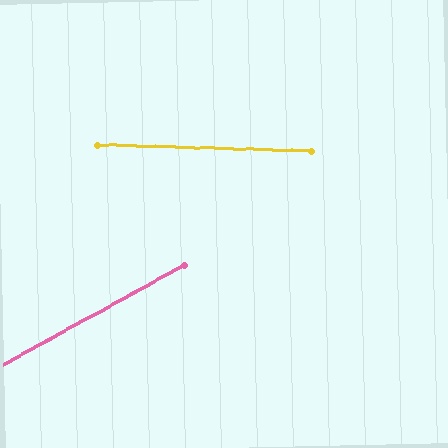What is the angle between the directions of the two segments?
Approximately 30 degrees.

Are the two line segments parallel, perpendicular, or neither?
Neither parallel nor perpendicular — they differ by about 30°.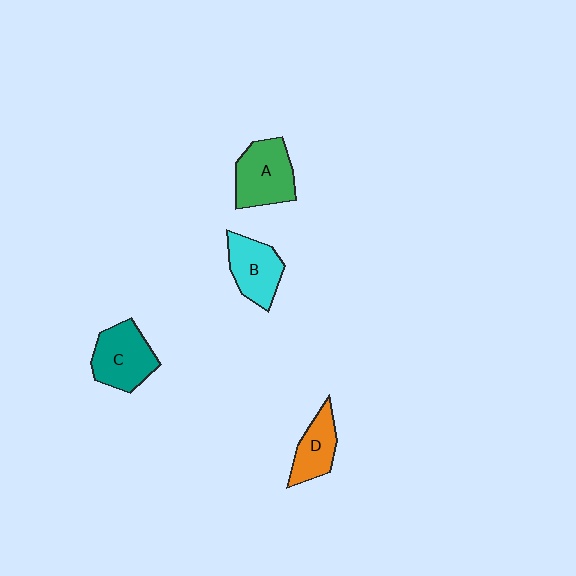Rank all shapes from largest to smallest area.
From largest to smallest: A (green), C (teal), B (cyan), D (orange).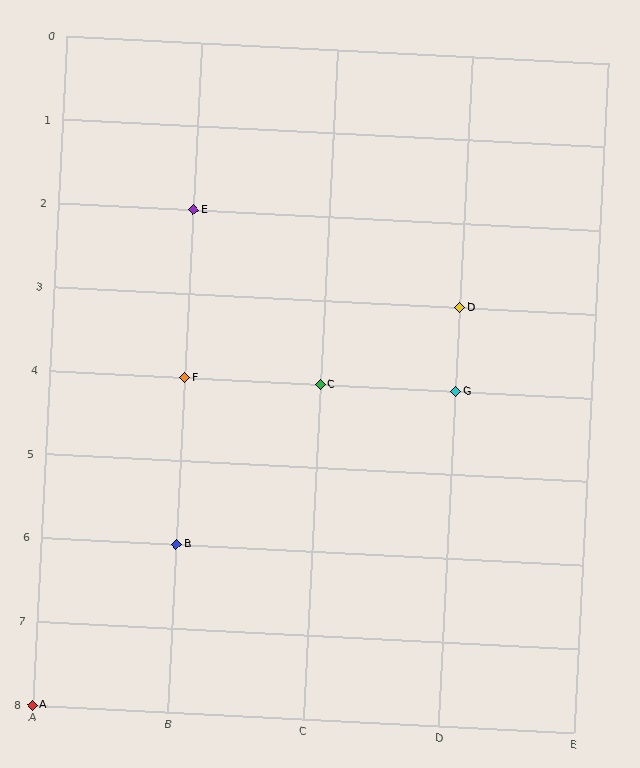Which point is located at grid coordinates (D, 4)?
Point G is at (D, 4).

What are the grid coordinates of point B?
Point B is at grid coordinates (B, 6).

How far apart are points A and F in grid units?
Points A and F are 1 column and 4 rows apart (about 4.1 grid units diagonally).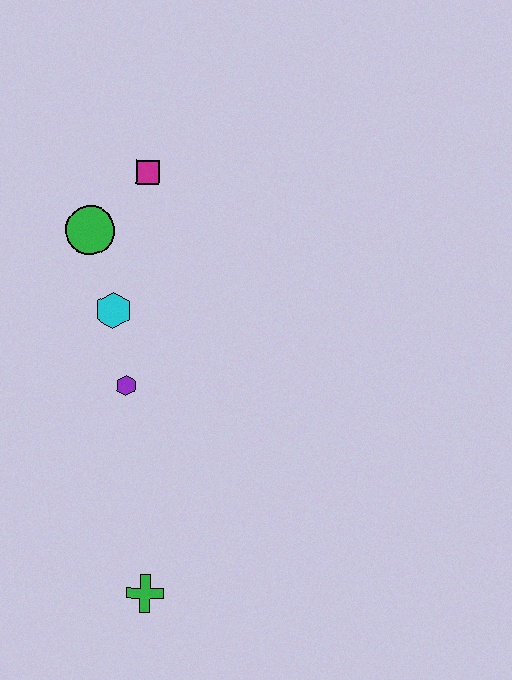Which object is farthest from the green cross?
The magenta square is farthest from the green cross.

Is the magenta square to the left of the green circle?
No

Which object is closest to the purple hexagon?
The cyan hexagon is closest to the purple hexagon.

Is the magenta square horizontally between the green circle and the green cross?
Yes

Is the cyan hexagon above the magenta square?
No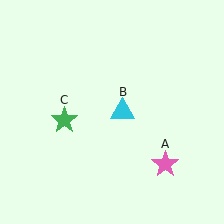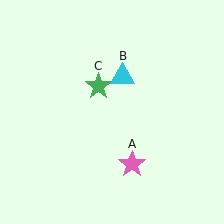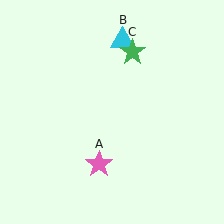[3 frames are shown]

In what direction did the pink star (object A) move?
The pink star (object A) moved left.